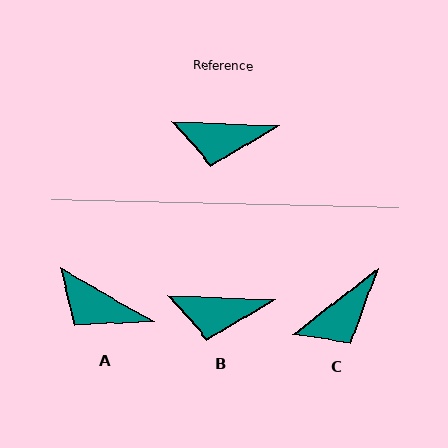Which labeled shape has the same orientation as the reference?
B.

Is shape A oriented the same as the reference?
No, it is off by about 28 degrees.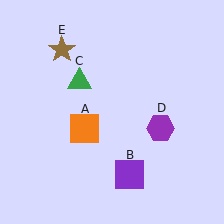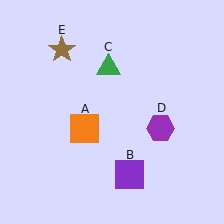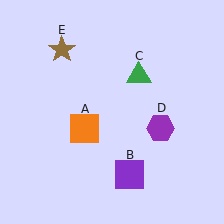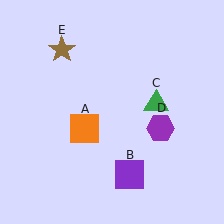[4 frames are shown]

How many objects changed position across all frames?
1 object changed position: green triangle (object C).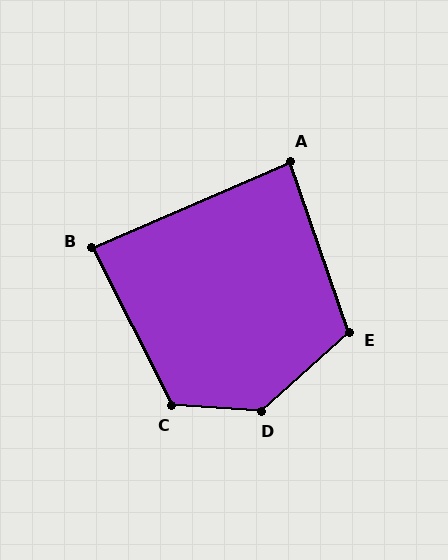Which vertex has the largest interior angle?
D, at approximately 135 degrees.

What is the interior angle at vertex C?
Approximately 120 degrees (obtuse).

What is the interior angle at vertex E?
Approximately 113 degrees (obtuse).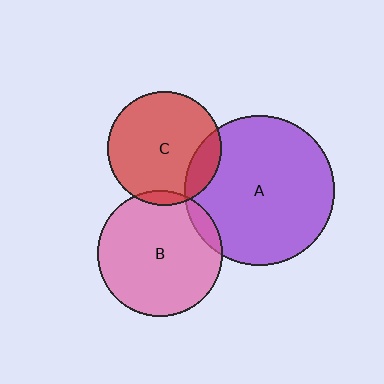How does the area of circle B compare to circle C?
Approximately 1.2 times.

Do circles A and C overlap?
Yes.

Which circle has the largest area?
Circle A (purple).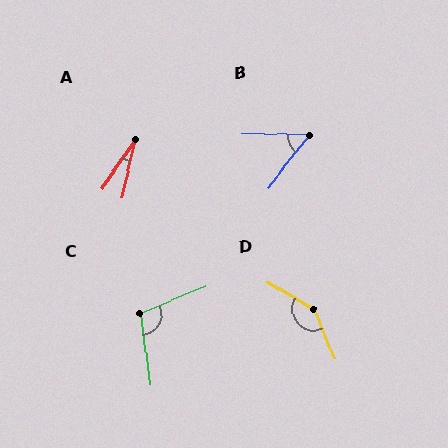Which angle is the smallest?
A, at approximately 21 degrees.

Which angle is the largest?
D, at approximately 142 degrees.